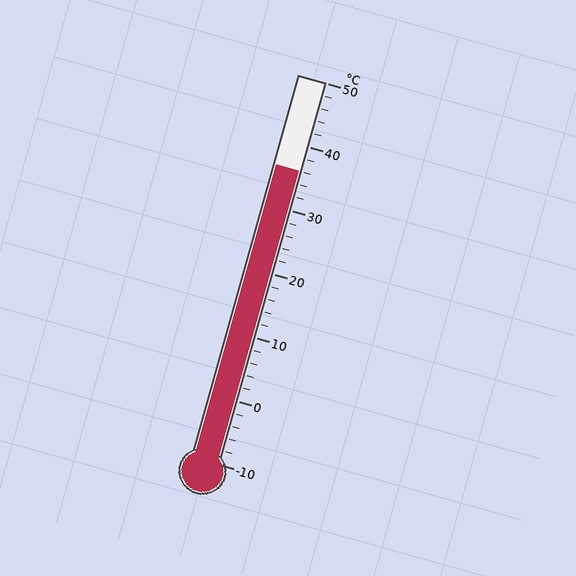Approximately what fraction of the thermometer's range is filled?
The thermometer is filled to approximately 75% of its range.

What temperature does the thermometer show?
The thermometer shows approximately 36°C.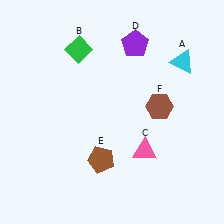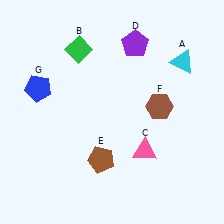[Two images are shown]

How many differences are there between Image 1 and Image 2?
There is 1 difference between the two images.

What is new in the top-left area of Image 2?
A blue pentagon (G) was added in the top-left area of Image 2.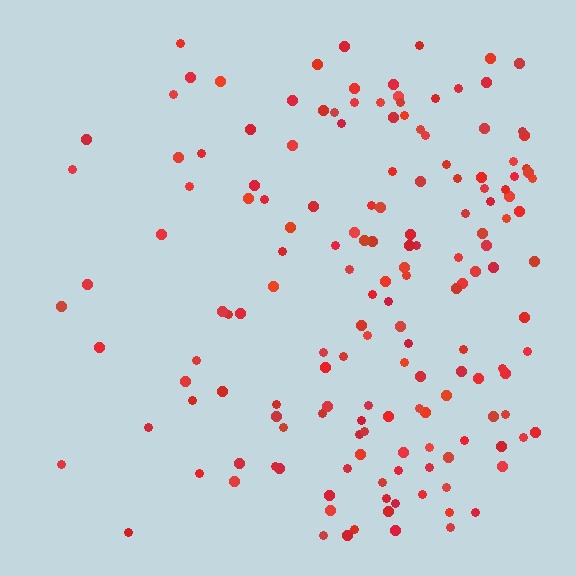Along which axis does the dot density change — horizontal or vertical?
Horizontal.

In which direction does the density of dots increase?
From left to right, with the right side densest.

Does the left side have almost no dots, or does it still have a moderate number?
Still a moderate number, just noticeably fewer than the right.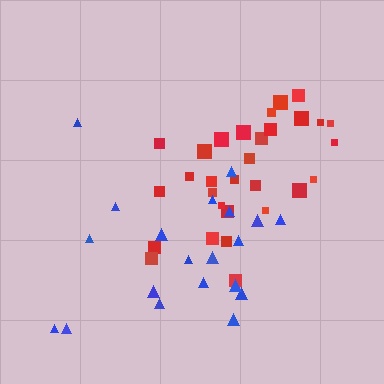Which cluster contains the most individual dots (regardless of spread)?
Red (30).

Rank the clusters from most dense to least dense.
red, blue.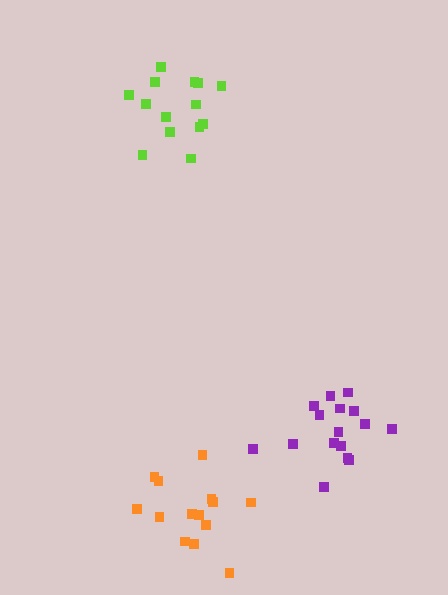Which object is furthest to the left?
The lime cluster is leftmost.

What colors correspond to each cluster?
The clusters are colored: lime, purple, orange.